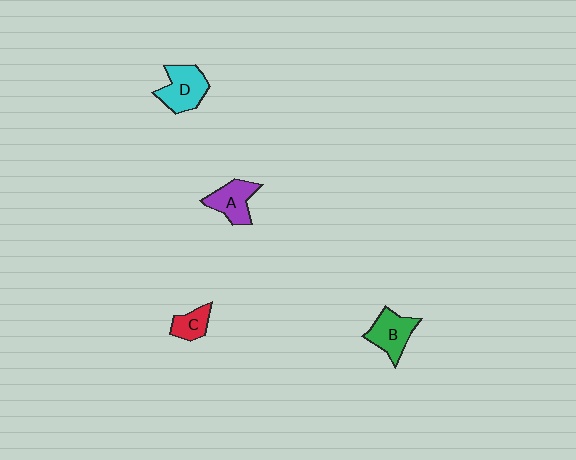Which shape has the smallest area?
Shape C (red).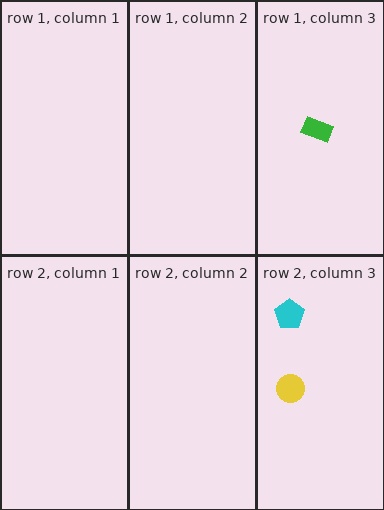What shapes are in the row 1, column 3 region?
The green rectangle.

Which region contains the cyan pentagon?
The row 2, column 3 region.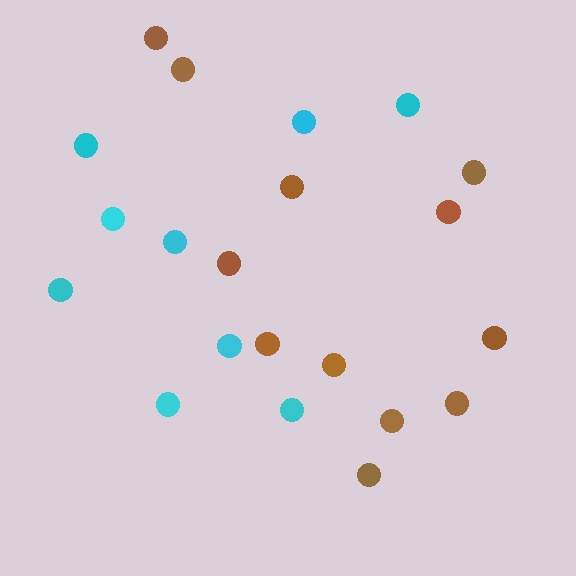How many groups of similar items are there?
There are 2 groups: one group of brown circles (12) and one group of cyan circles (9).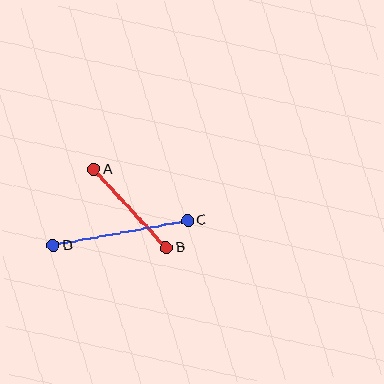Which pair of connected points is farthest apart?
Points C and D are farthest apart.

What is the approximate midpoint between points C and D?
The midpoint is at approximately (121, 233) pixels.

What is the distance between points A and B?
The distance is approximately 107 pixels.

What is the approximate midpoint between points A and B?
The midpoint is at approximately (130, 208) pixels.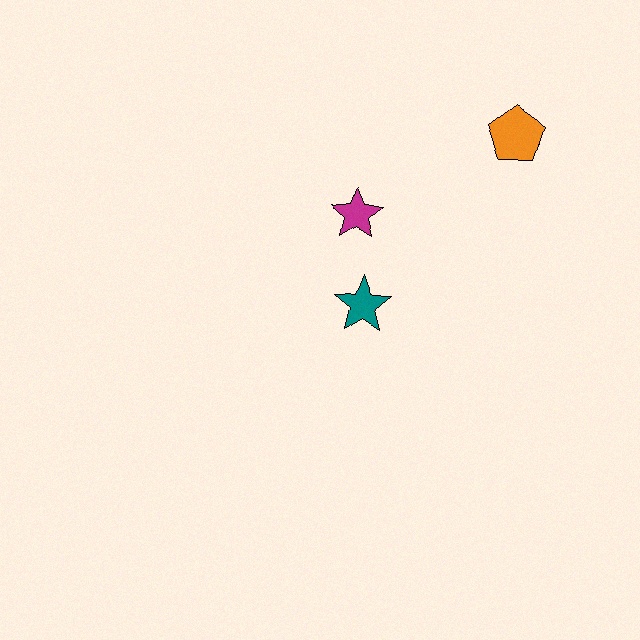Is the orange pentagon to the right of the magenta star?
Yes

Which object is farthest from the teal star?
The orange pentagon is farthest from the teal star.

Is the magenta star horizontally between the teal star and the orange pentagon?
No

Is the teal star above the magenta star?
No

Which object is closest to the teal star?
The magenta star is closest to the teal star.